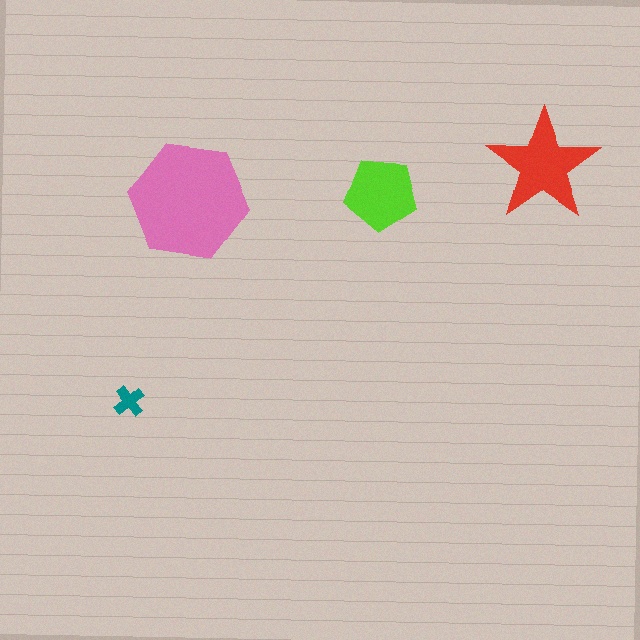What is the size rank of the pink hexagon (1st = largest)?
1st.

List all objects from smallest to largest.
The teal cross, the lime pentagon, the red star, the pink hexagon.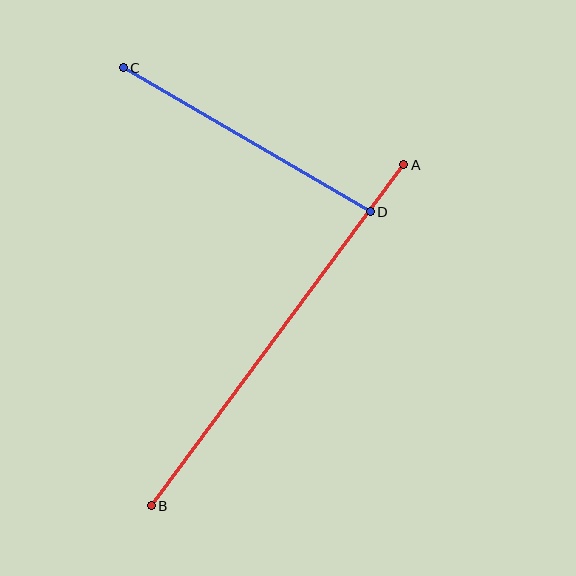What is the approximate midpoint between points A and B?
The midpoint is at approximately (277, 335) pixels.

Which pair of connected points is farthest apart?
Points A and B are farthest apart.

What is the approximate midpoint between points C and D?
The midpoint is at approximately (247, 140) pixels.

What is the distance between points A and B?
The distance is approximately 424 pixels.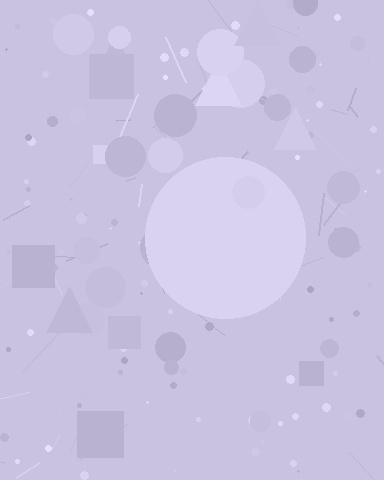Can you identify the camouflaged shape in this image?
The camouflaged shape is a circle.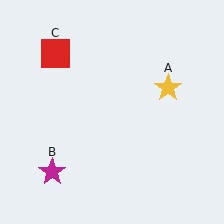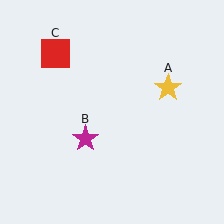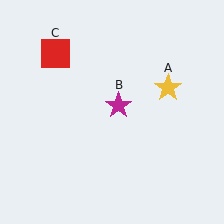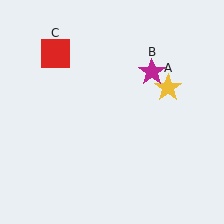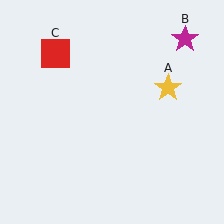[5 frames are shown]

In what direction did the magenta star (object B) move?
The magenta star (object B) moved up and to the right.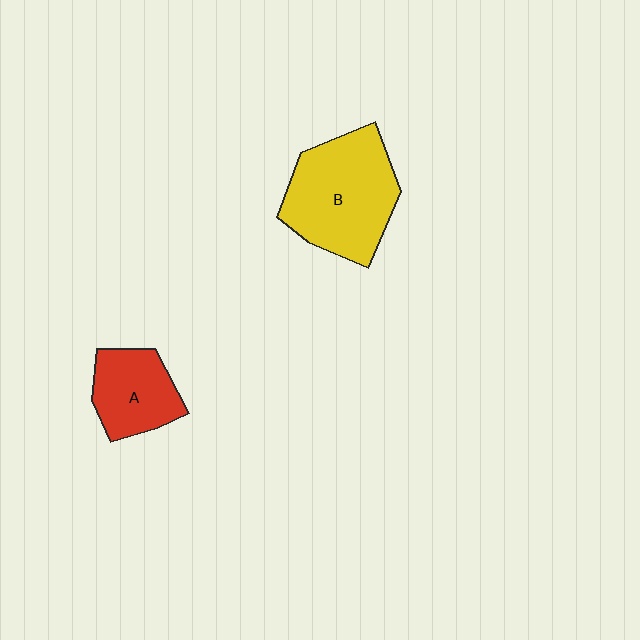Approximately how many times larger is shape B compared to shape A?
Approximately 1.7 times.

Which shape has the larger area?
Shape B (yellow).